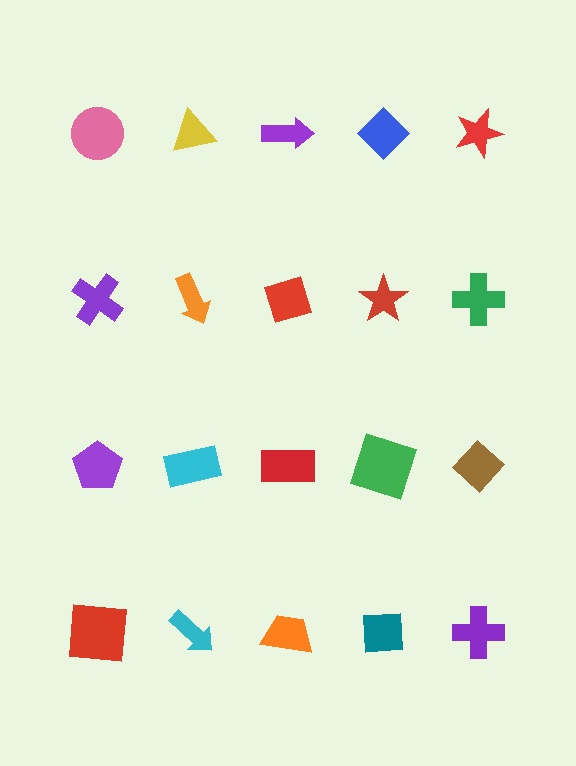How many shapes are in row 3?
5 shapes.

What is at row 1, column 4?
A blue diamond.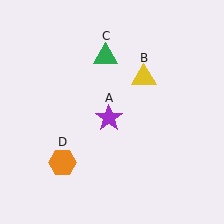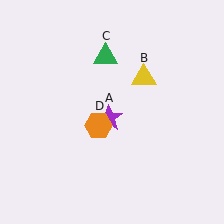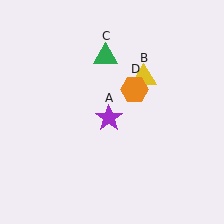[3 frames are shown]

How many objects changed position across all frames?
1 object changed position: orange hexagon (object D).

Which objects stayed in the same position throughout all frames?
Purple star (object A) and yellow triangle (object B) and green triangle (object C) remained stationary.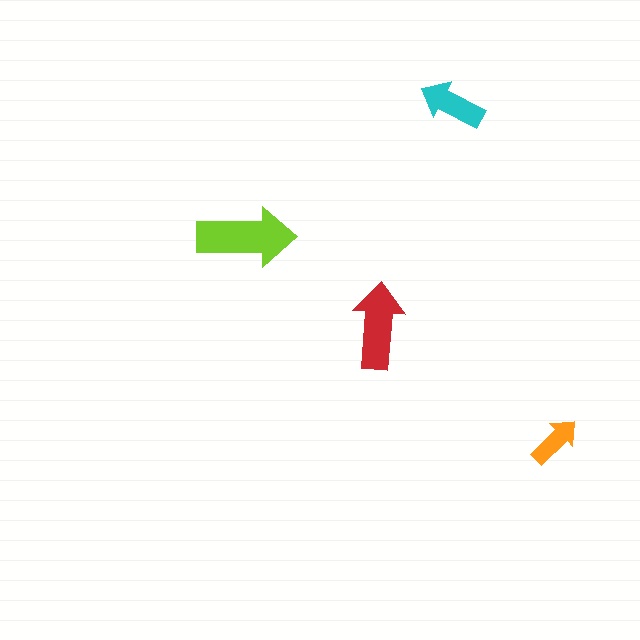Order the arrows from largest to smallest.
the lime one, the red one, the cyan one, the orange one.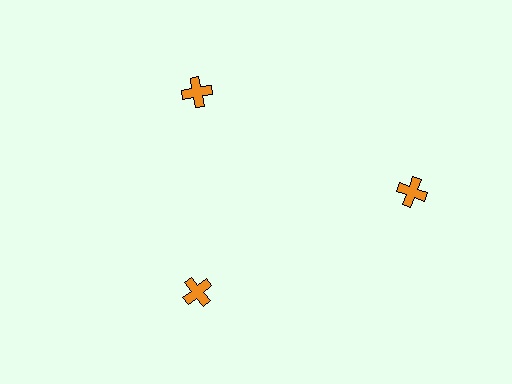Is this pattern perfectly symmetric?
No. The 3 orange crosses are arranged in a ring, but one element near the 3 o'clock position is pushed outward from the center, breaking the 3-fold rotational symmetry.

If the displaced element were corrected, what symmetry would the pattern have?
It would have 3-fold rotational symmetry — the pattern would map onto itself every 120 degrees.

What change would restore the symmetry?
The symmetry would be restored by moving it inward, back onto the ring so that all 3 crosses sit at equal angles and equal distance from the center.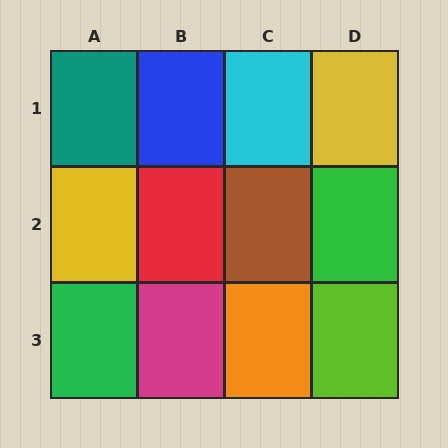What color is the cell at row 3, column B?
Magenta.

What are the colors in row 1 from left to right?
Teal, blue, cyan, yellow.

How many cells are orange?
1 cell is orange.